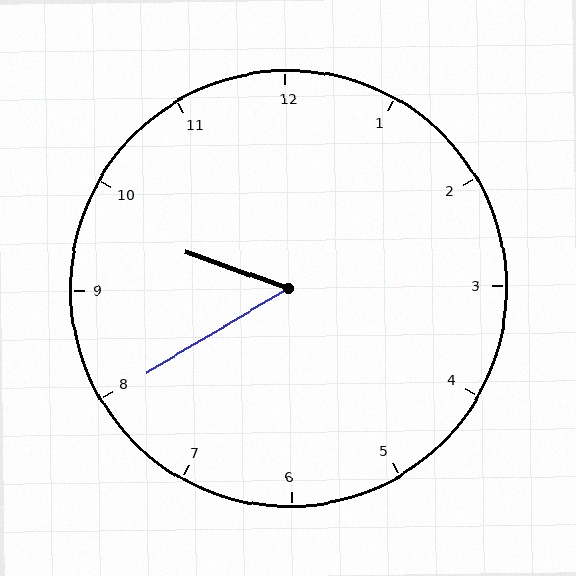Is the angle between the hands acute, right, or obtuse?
It is acute.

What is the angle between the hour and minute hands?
Approximately 50 degrees.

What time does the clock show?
9:40.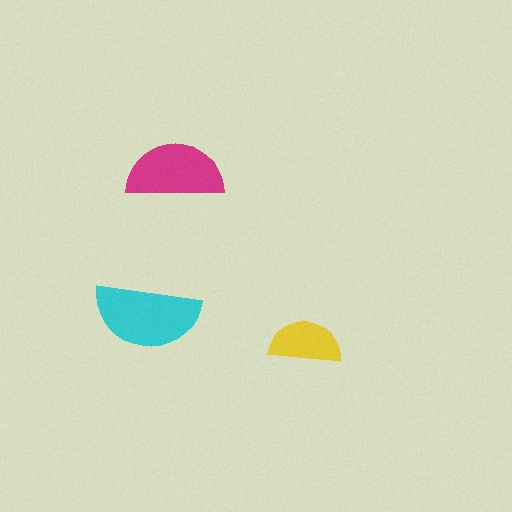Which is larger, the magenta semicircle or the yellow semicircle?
The magenta one.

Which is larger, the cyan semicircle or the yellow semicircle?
The cyan one.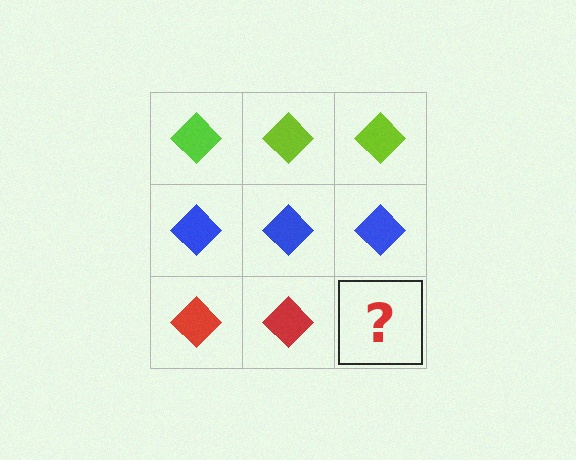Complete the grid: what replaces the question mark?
The question mark should be replaced with a red diamond.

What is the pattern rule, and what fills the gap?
The rule is that each row has a consistent color. The gap should be filled with a red diamond.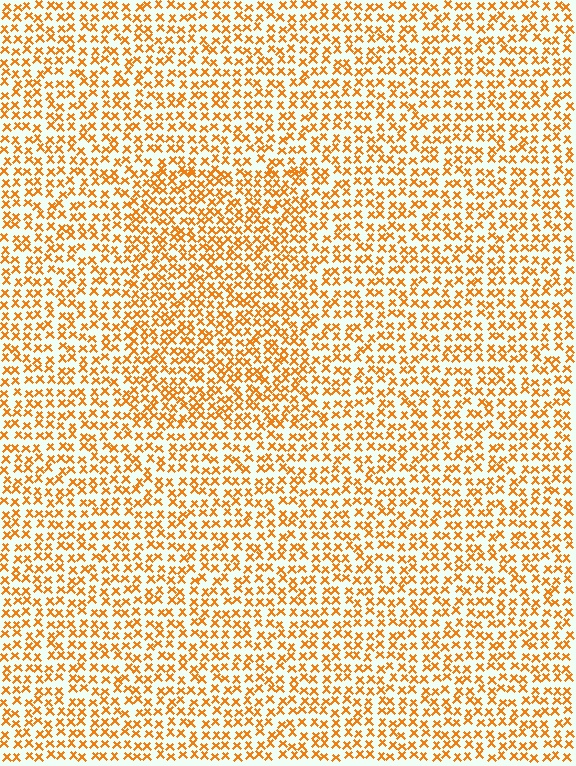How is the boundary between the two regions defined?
The boundary is defined by a change in element density (approximately 1.4x ratio). All elements are the same color, size, and shape.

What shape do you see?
I see a rectangle.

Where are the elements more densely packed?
The elements are more densely packed inside the rectangle boundary.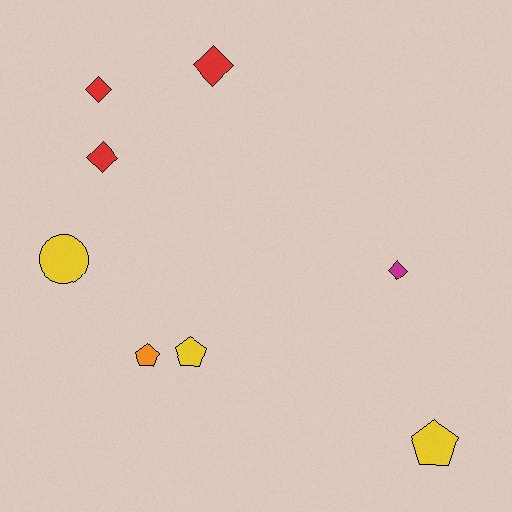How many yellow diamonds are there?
There are no yellow diamonds.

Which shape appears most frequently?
Diamond, with 4 objects.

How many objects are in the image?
There are 8 objects.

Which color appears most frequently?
Red, with 3 objects.